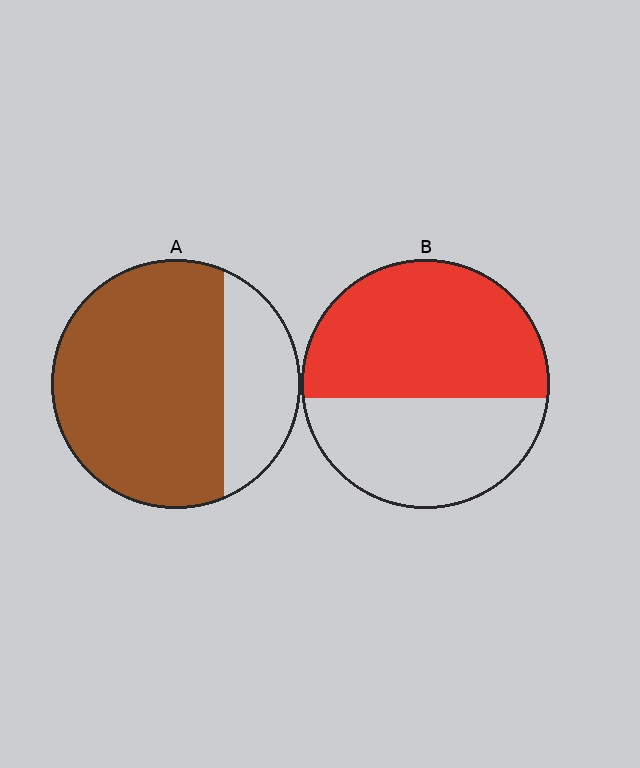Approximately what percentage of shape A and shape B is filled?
A is approximately 75% and B is approximately 55%.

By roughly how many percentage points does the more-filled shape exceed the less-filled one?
By roughly 15 percentage points (A over B).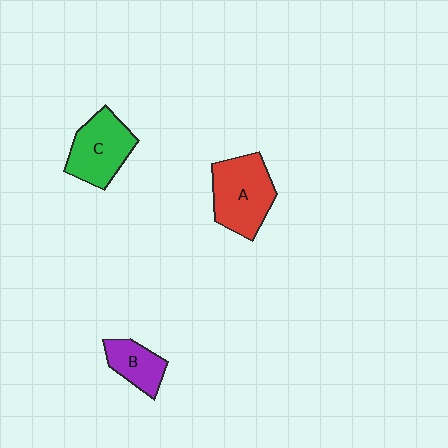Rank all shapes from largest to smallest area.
From largest to smallest: A (red), C (green), B (purple).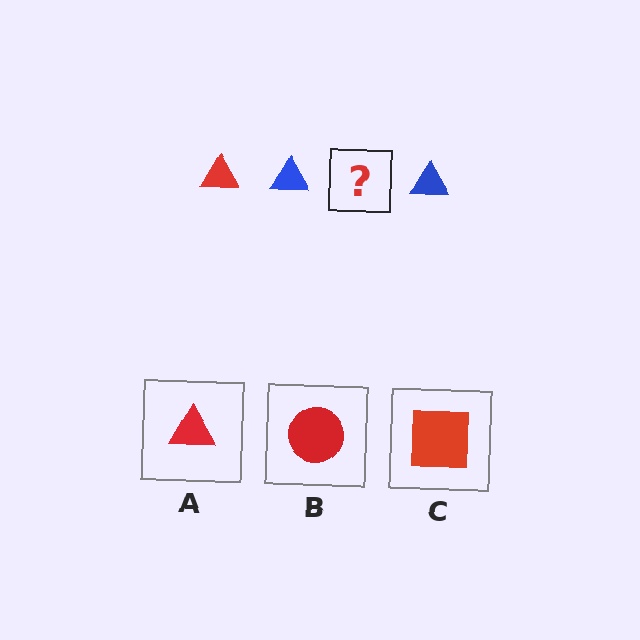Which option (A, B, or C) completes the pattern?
A.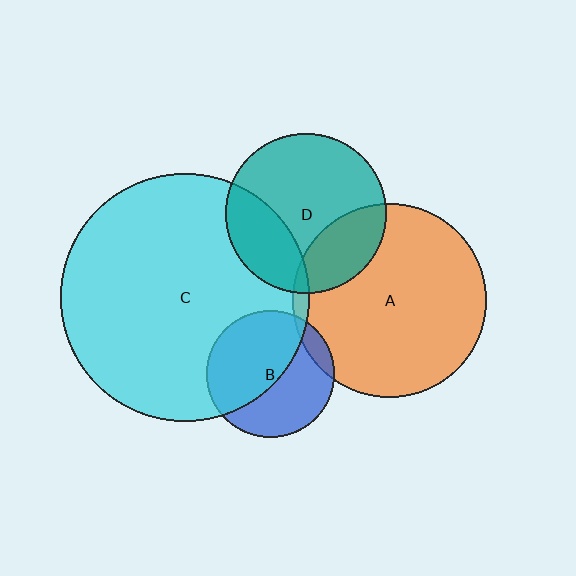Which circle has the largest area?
Circle C (cyan).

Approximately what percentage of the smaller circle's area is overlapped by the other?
Approximately 55%.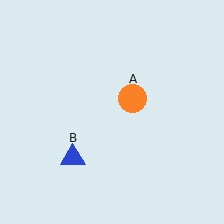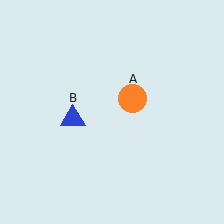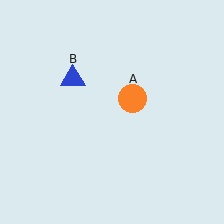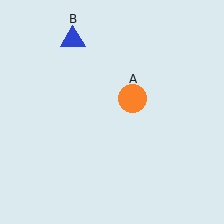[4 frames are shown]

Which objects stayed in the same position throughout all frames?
Orange circle (object A) remained stationary.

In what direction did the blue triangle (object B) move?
The blue triangle (object B) moved up.